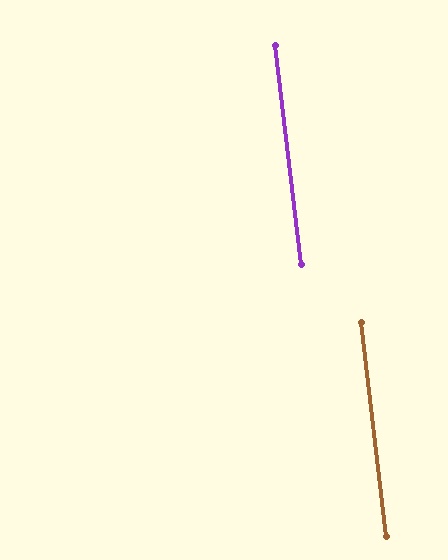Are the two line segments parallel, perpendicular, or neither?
Parallel — their directions differ by only 0.2°.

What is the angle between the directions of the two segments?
Approximately 0 degrees.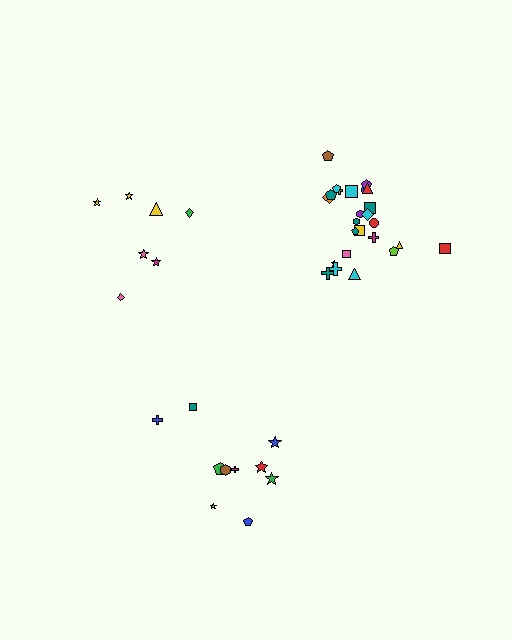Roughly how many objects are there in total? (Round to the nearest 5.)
Roughly 40 objects in total.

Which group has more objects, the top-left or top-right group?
The top-right group.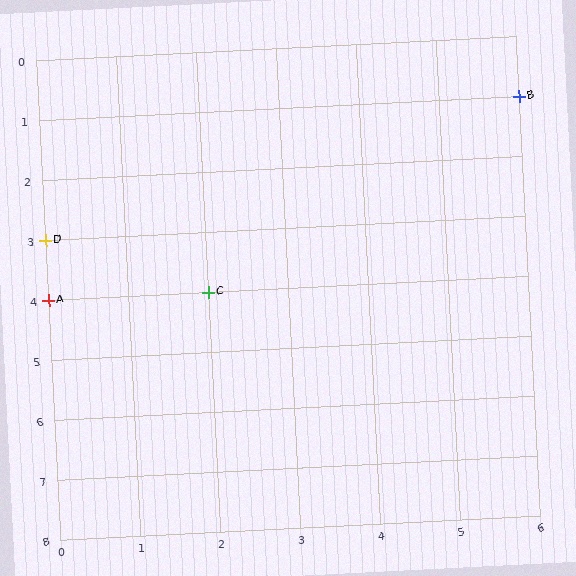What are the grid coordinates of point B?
Point B is at grid coordinates (6, 1).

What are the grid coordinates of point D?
Point D is at grid coordinates (0, 3).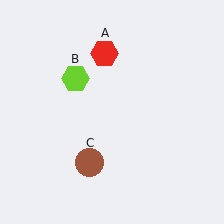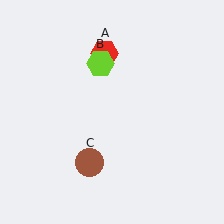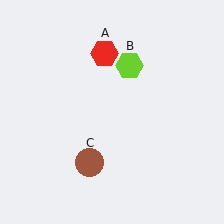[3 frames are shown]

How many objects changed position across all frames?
1 object changed position: lime hexagon (object B).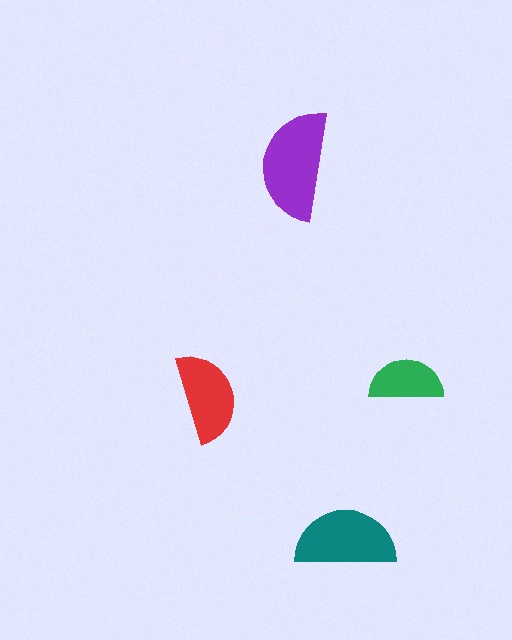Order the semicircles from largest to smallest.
the purple one, the teal one, the red one, the green one.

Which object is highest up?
The purple semicircle is topmost.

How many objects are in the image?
There are 4 objects in the image.